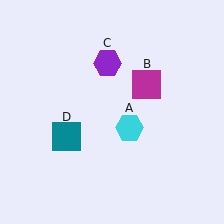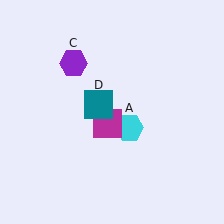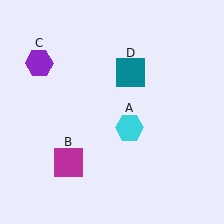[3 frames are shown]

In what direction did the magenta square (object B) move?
The magenta square (object B) moved down and to the left.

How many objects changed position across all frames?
3 objects changed position: magenta square (object B), purple hexagon (object C), teal square (object D).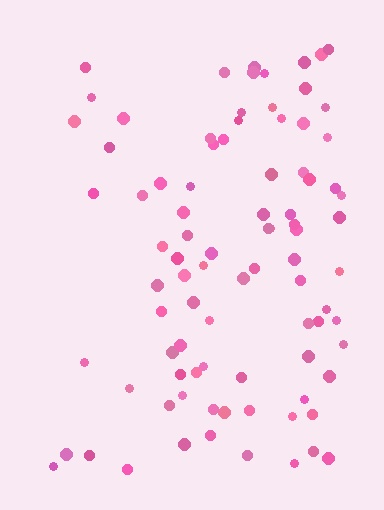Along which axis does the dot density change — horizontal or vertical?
Horizontal.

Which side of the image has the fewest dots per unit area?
The left.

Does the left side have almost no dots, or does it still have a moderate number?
Still a moderate number, just noticeably fewer than the right.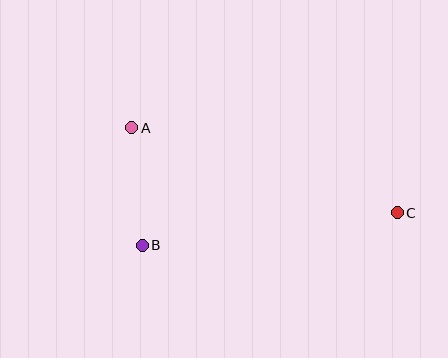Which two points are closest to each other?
Points A and B are closest to each other.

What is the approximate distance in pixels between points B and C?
The distance between B and C is approximately 257 pixels.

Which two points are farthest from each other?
Points A and C are farthest from each other.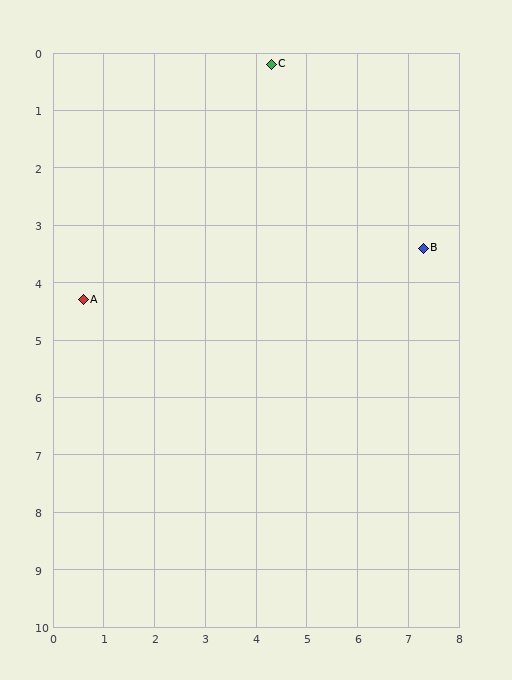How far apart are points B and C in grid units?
Points B and C are about 4.4 grid units apart.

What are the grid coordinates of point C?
Point C is at approximately (4.3, 0.2).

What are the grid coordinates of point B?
Point B is at approximately (7.3, 3.4).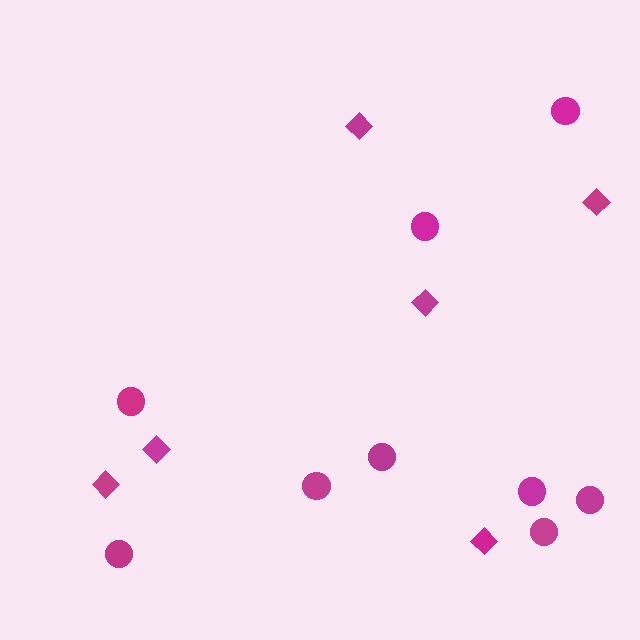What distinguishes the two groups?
There are 2 groups: one group of circles (9) and one group of diamonds (6).